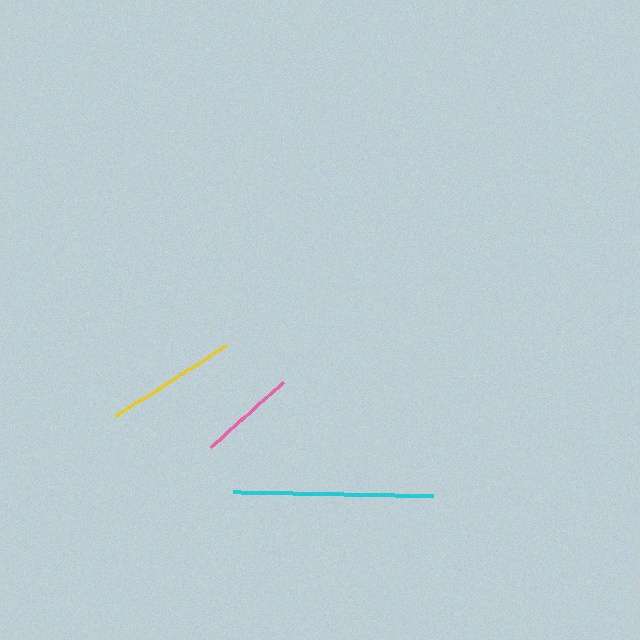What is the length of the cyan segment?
The cyan segment is approximately 200 pixels long.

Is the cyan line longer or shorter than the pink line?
The cyan line is longer than the pink line.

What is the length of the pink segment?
The pink segment is approximately 97 pixels long.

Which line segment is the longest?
The cyan line is the longest at approximately 200 pixels.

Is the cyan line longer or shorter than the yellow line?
The cyan line is longer than the yellow line.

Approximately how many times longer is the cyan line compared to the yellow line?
The cyan line is approximately 1.5 times the length of the yellow line.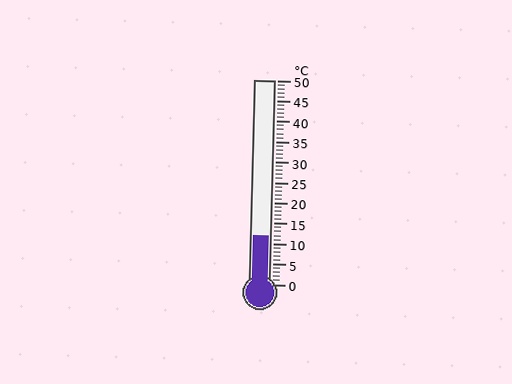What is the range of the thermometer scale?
The thermometer scale ranges from 0°C to 50°C.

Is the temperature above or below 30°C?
The temperature is below 30°C.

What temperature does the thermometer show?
The thermometer shows approximately 12°C.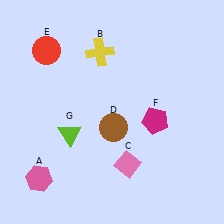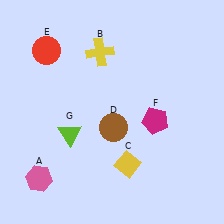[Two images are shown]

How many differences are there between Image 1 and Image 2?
There is 1 difference between the two images.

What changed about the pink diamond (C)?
In Image 1, C is pink. In Image 2, it changed to yellow.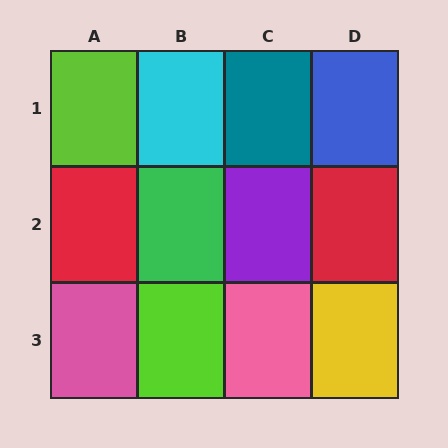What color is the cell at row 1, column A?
Lime.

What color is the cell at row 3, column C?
Pink.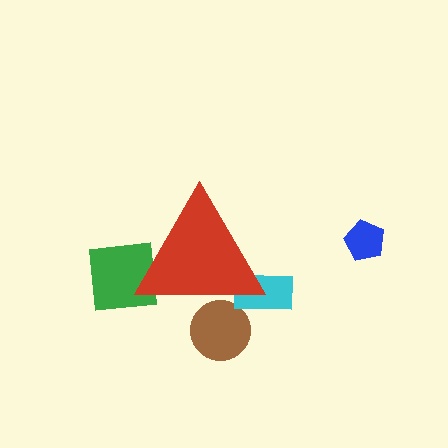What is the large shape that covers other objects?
A red triangle.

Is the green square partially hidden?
Yes, the green square is partially hidden behind the red triangle.